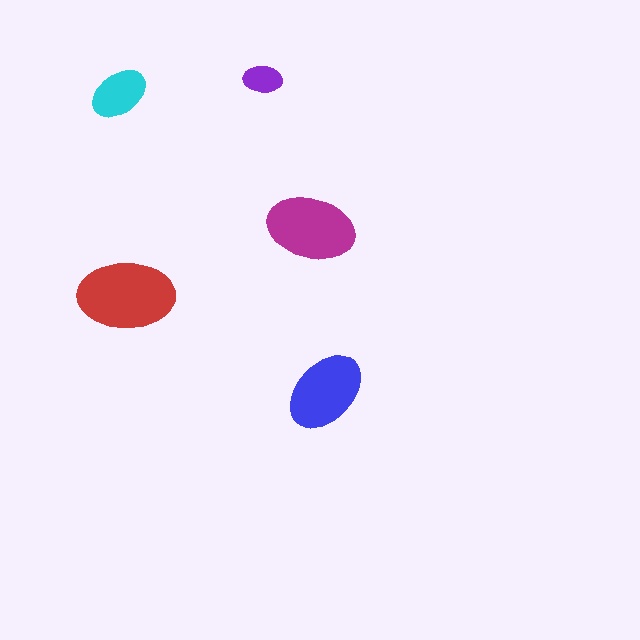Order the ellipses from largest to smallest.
the red one, the magenta one, the blue one, the cyan one, the purple one.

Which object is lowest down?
The blue ellipse is bottommost.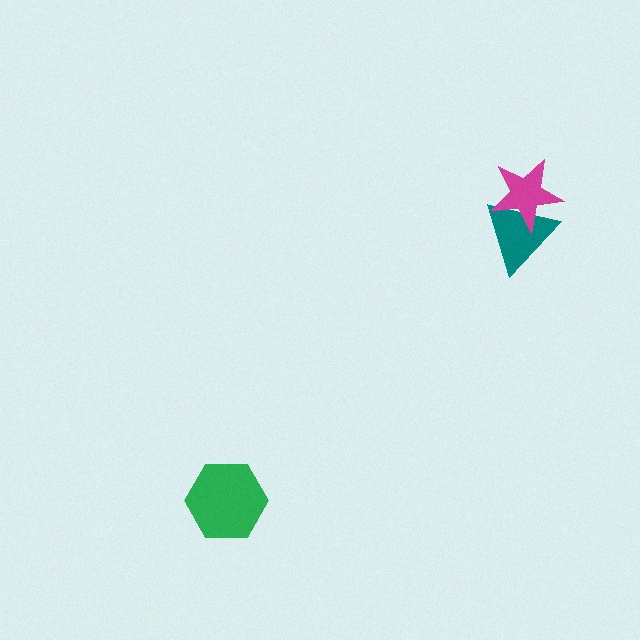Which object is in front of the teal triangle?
The magenta star is in front of the teal triangle.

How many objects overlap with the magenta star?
1 object overlaps with the magenta star.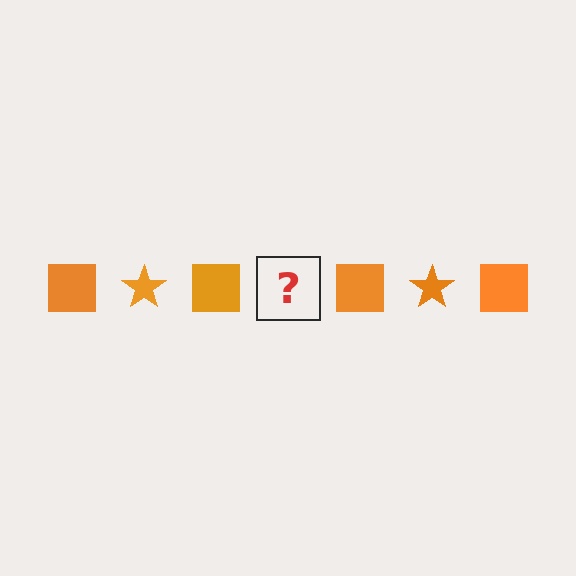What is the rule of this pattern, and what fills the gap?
The rule is that the pattern cycles through square, star shapes in orange. The gap should be filled with an orange star.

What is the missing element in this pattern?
The missing element is an orange star.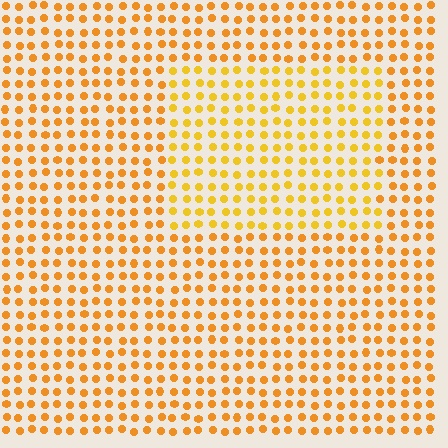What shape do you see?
I see a rectangle.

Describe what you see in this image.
The image is filled with small orange elements in a uniform arrangement. A rectangle-shaped region is visible where the elements are tinted to a slightly different hue, forming a subtle color boundary.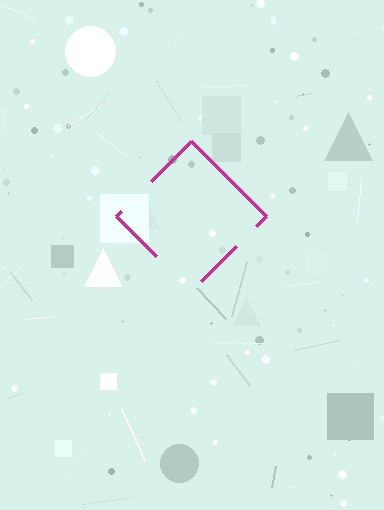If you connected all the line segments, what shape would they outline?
They would outline a diamond.